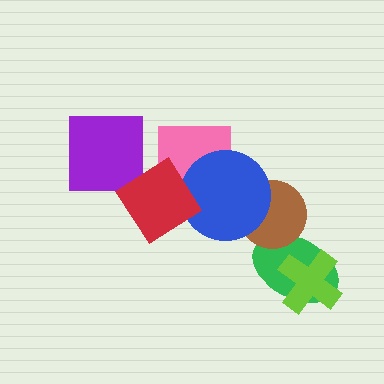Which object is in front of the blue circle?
The red diamond is in front of the blue circle.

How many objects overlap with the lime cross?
1 object overlaps with the lime cross.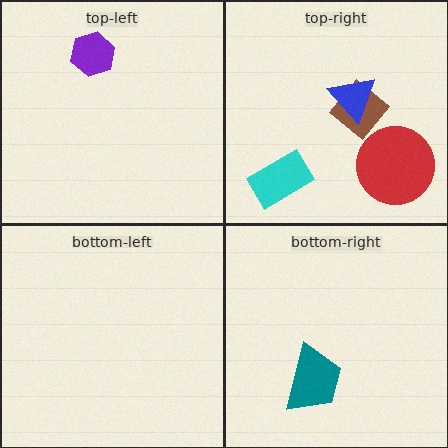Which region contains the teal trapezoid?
The bottom-right region.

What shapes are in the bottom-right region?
The teal trapezoid.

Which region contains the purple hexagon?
The top-left region.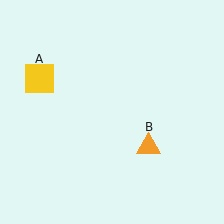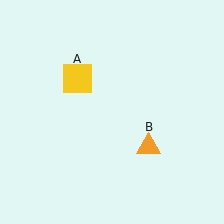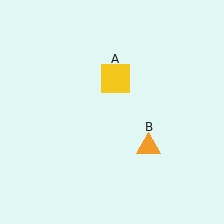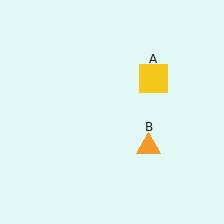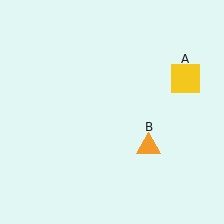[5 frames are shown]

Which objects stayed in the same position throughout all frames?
Orange triangle (object B) remained stationary.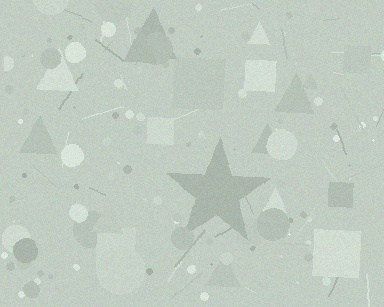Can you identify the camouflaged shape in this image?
The camouflaged shape is a star.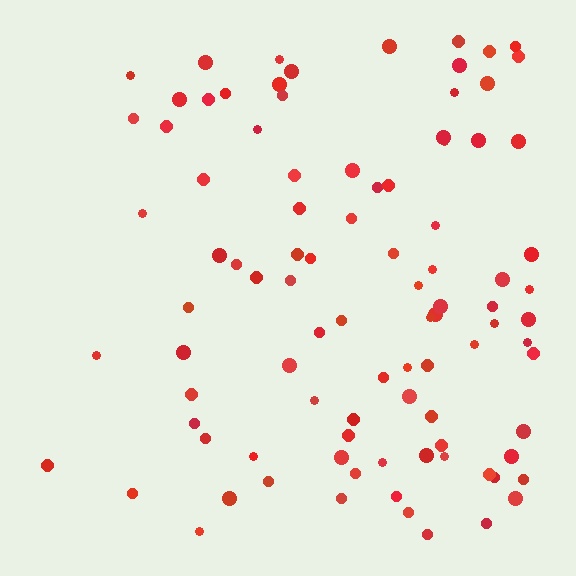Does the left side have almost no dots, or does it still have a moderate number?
Still a moderate number, just noticeably fewer than the right.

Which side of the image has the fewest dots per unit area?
The left.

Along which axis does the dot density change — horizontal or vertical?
Horizontal.